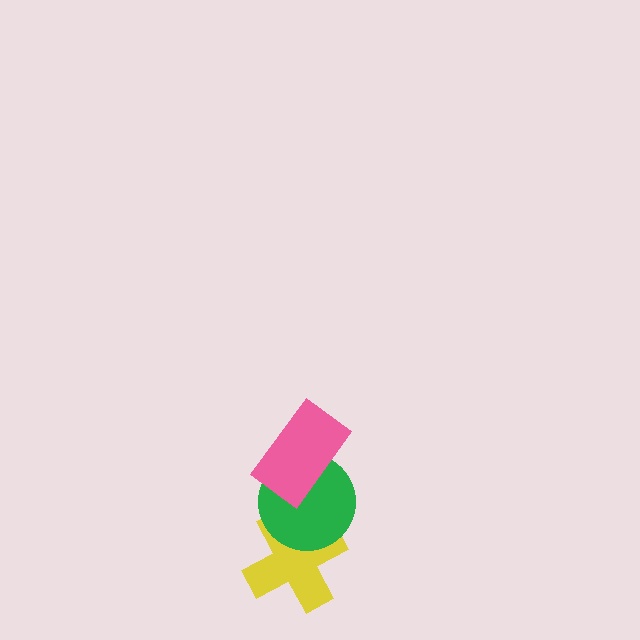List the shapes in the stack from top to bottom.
From top to bottom: the pink rectangle, the green circle, the yellow cross.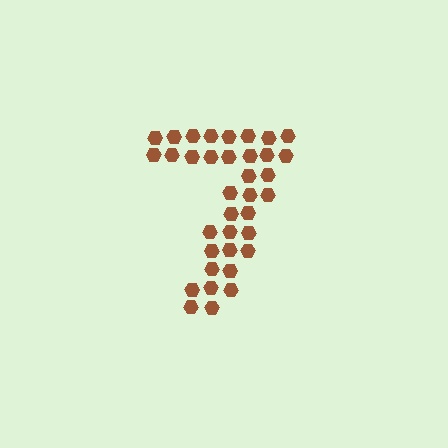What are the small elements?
The small elements are hexagons.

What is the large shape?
The large shape is the digit 7.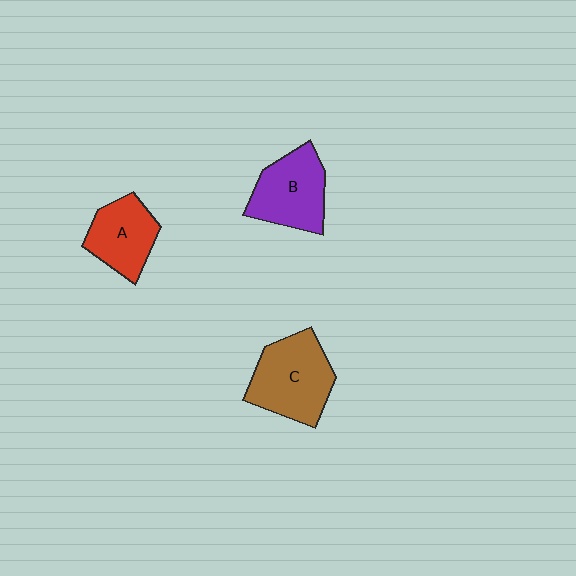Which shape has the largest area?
Shape C (brown).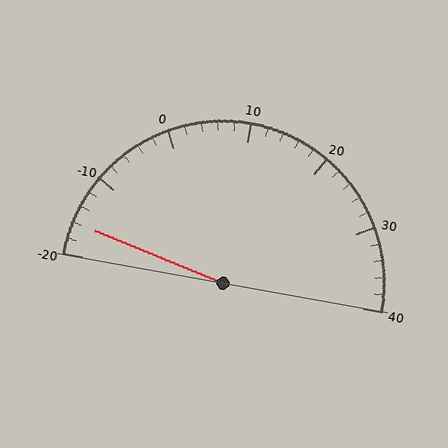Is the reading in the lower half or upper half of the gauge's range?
The reading is in the lower half of the range (-20 to 40).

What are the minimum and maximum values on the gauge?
The gauge ranges from -20 to 40.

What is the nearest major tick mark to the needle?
The nearest major tick mark is -20.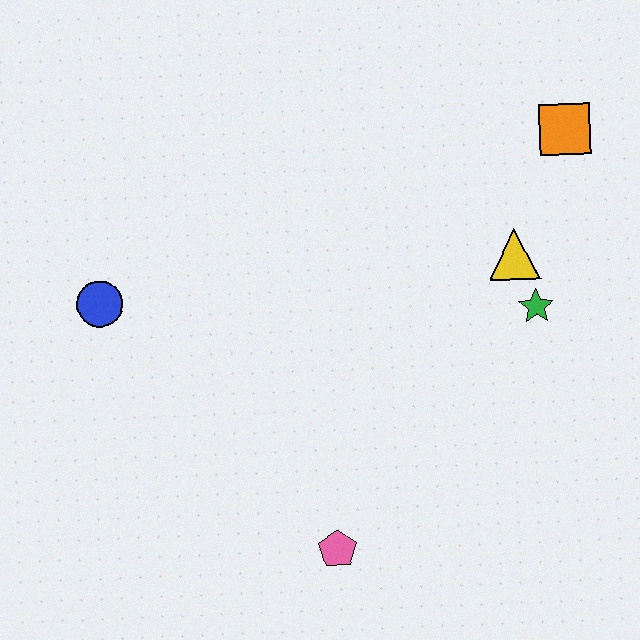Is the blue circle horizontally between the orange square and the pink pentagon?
No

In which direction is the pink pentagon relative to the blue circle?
The pink pentagon is below the blue circle.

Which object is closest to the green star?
The yellow triangle is closest to the green star.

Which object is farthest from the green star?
The blue circle is farthest from the green star.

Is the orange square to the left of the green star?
No